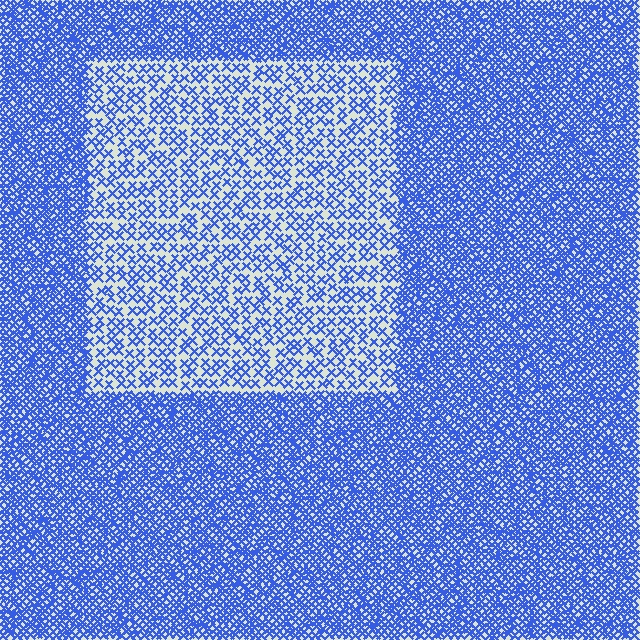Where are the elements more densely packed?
The elements are more densely packed outside the rectangle boundary.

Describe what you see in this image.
The image contains small blue elements arranged at two different densities. A rectangle-shaped region is visible where the elements are less densely packed than the surrounding area.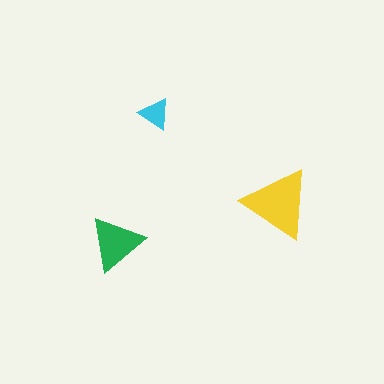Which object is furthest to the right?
The yellow triangle is rightmost.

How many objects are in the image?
There are 3 objects in the image.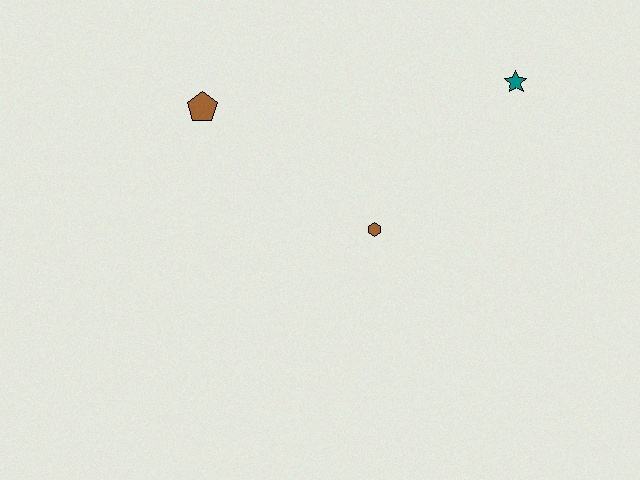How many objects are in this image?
There are 3 objects.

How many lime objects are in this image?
There are no lime objects.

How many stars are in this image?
There is 1 star.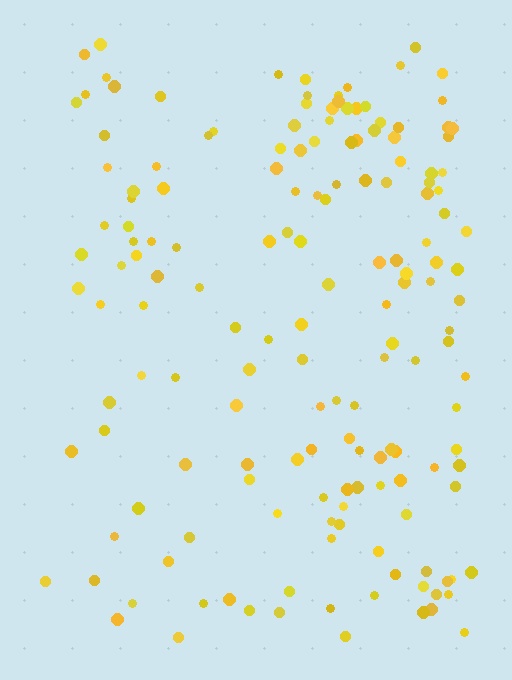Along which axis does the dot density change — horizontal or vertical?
Horizontal.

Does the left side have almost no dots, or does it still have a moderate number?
Still a moderate number, just noticeably fewer than the right.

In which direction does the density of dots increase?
From left to right, with the right side densest.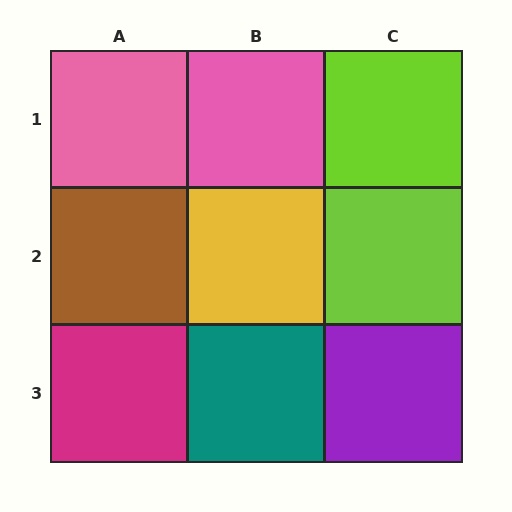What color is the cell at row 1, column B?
Pink.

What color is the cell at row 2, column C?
Lime.